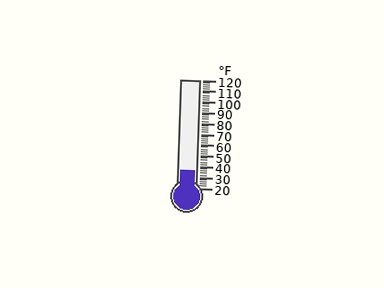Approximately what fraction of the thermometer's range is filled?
The thermometer is filled to approximately 15% of its range.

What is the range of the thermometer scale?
The thermometer scale ranges from 20°F to 120°F.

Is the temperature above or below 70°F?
The temperature is below 70°F.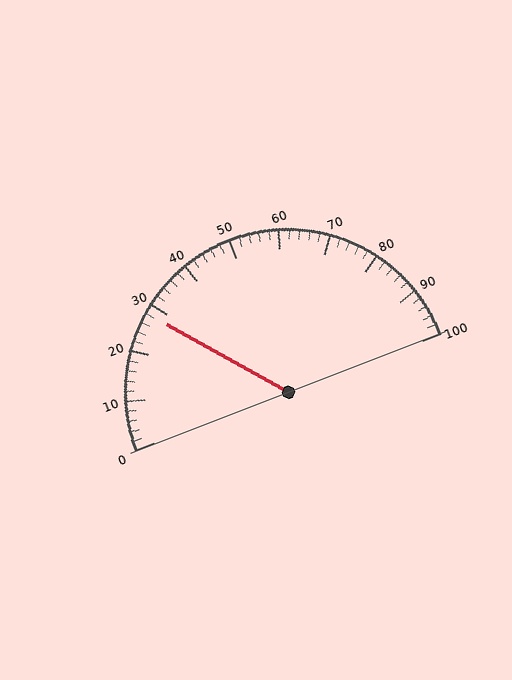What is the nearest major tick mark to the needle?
The nearest major tick mark is 30.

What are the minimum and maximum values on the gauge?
The gauge ranges from 0 to 100.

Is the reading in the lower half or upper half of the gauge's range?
The reading is in the lower half of the range (0 to 100).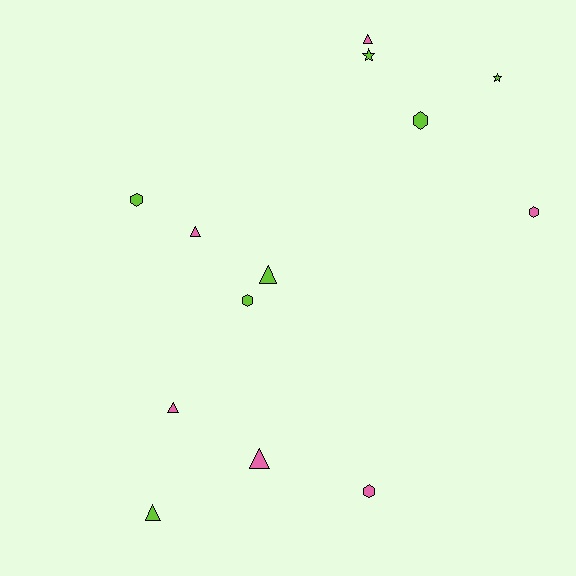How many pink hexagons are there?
There are 2 pink hexagons.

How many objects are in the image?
There are 13 objects.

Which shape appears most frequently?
Triangle, with 6 objects.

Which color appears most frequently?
Lime, with 7 objects.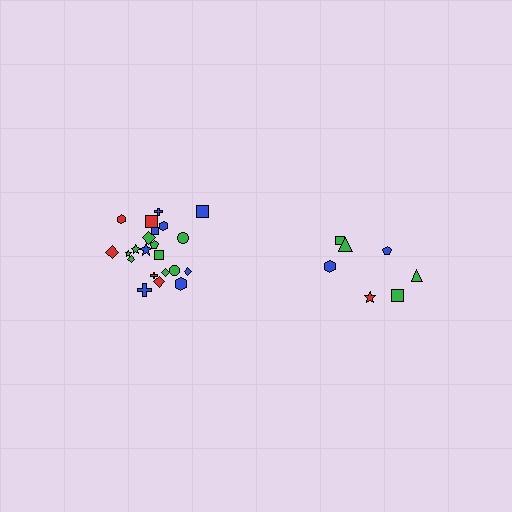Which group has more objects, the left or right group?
The left group.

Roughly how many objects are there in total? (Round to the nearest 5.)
Roughly 30 objects in total.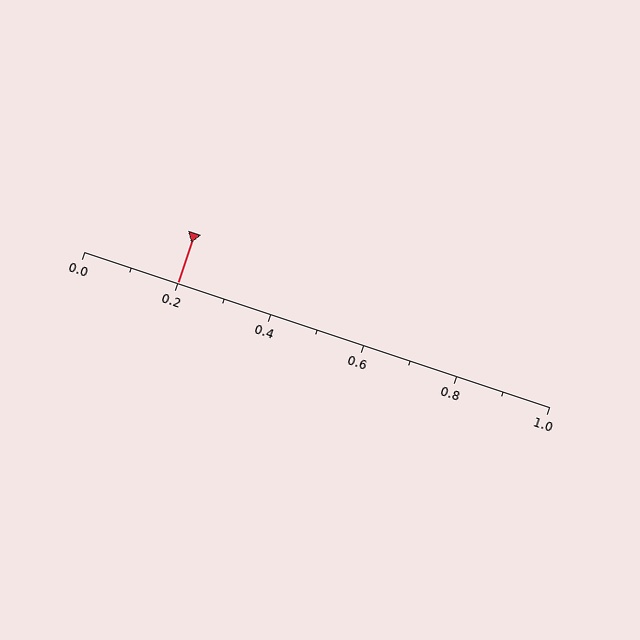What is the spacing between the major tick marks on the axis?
The major ticks are spaced 0.2 apart.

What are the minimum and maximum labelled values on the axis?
The axis runs from 0.0 to 1.0.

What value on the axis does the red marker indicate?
The marker indicates approximately 0.2.